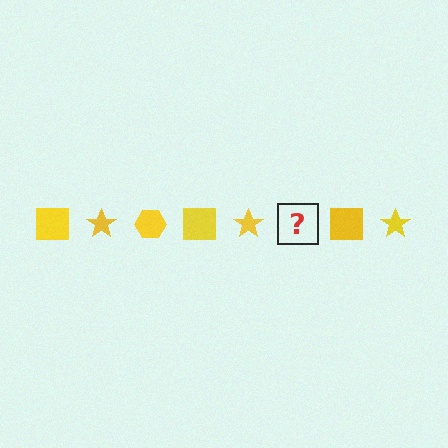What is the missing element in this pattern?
The missing element is a yellow hexagon.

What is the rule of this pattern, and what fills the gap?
The rule is that the pattern cycles through square, star, hexagon shapes in yellow. The gap should be filled with a yellow hexagon.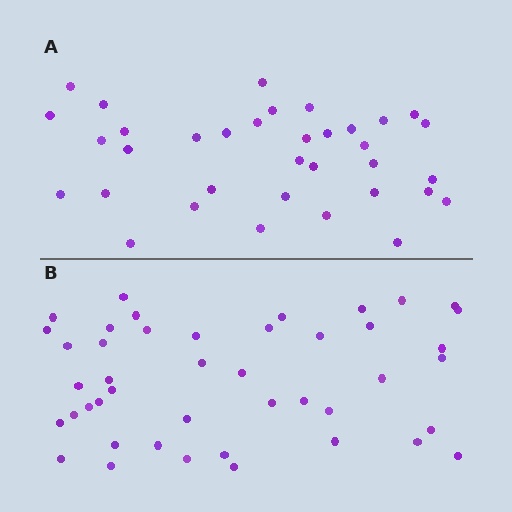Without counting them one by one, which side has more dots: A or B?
Region B (the bottom region) has more dots.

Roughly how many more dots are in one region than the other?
Region B has roughly 8 or so more dots than region A.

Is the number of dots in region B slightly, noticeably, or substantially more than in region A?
Region B has noticeably more, but not dramatically so. The ratio is roughly 1.3 to 1.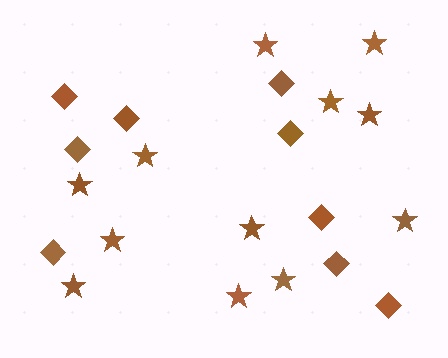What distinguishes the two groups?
There are 2 groups: one group of stars (12) and one group of diamonds (9).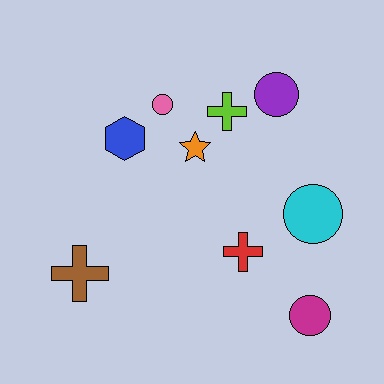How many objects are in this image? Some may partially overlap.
There are 9 objects.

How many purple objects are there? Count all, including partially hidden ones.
There is 1 purple object.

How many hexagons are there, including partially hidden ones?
There is 1 hexagon.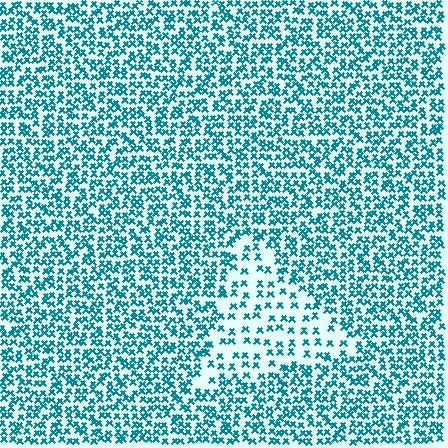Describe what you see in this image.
The image contains small teal elements arranged at two different densities. A triangle-shaped region is visible where the elements are less densely packed than the surrounding area.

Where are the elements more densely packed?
The elements are more densely packed outside the triangle boundary.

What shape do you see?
I see a triangle.